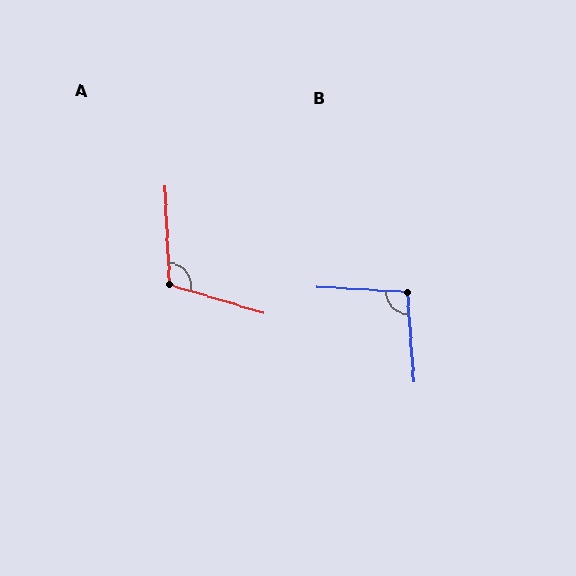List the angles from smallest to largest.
B (98°), A (110°).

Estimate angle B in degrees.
Approximately 98 degrees.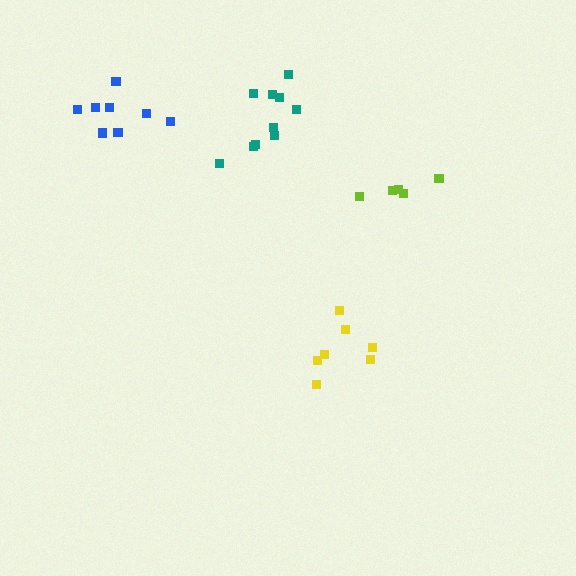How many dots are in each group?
Group 1: 10 dots, Group 2: 7 dots, Group 3: 8 dots, Group 4: 5 dots (30 total).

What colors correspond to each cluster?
The clusters are colored: teal, yellow, blue, lime.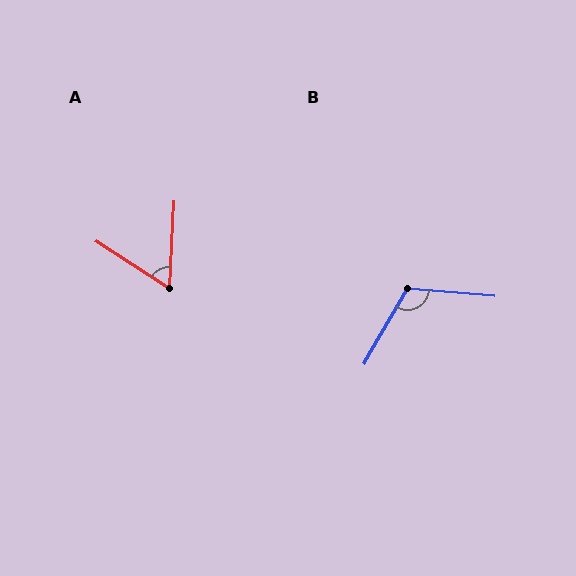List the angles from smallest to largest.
A (60°), B (115°).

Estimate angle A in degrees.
Approximately 60 degrees.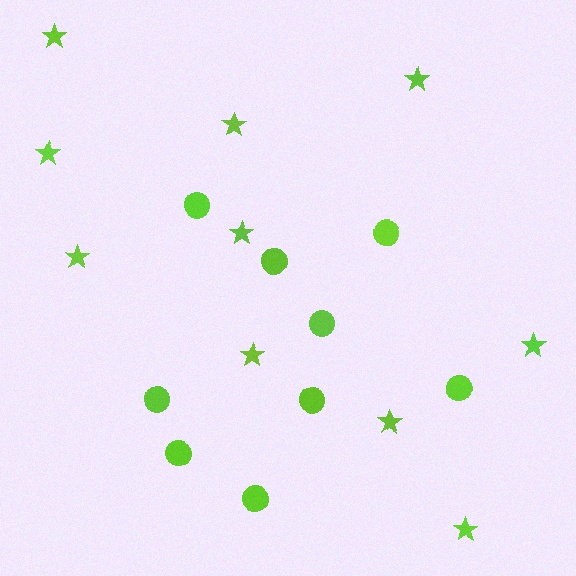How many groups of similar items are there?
There are 2 groups: one group of stars (10) and one group of circles (9).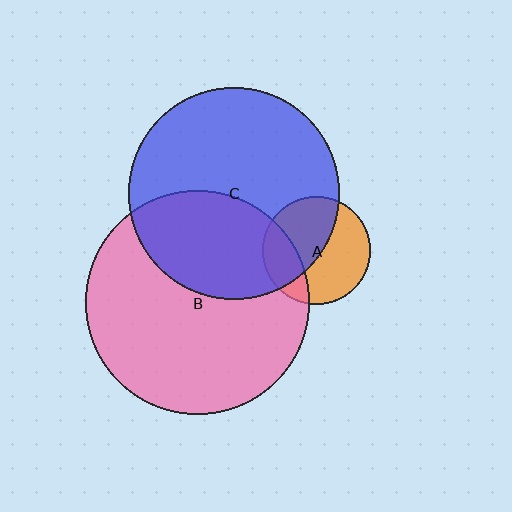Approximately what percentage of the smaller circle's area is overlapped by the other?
Approximately 40%.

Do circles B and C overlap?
Yes.